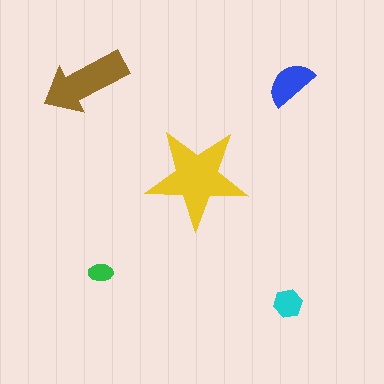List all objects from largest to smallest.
The yellow star, the brown arrow, the blue semicircle, the cyan hexagon, the green ellipse.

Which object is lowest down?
The cyan hexagon is bottommost.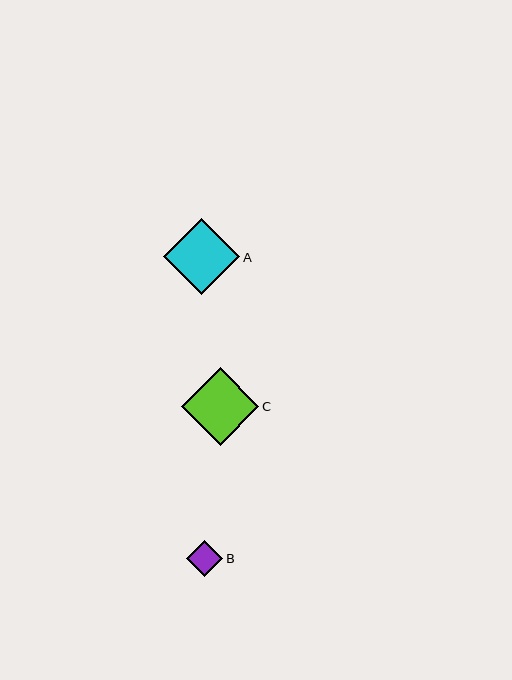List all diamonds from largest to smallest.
From largest to smallest: C, A, B.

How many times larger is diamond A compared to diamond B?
Diamond A is approximately 2.1 times the size of diamond B.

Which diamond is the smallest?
Diamond B is the smallest with a size of approximately 36 pixels.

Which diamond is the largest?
Diamond C is the largest with a size of approximately 78 pixels.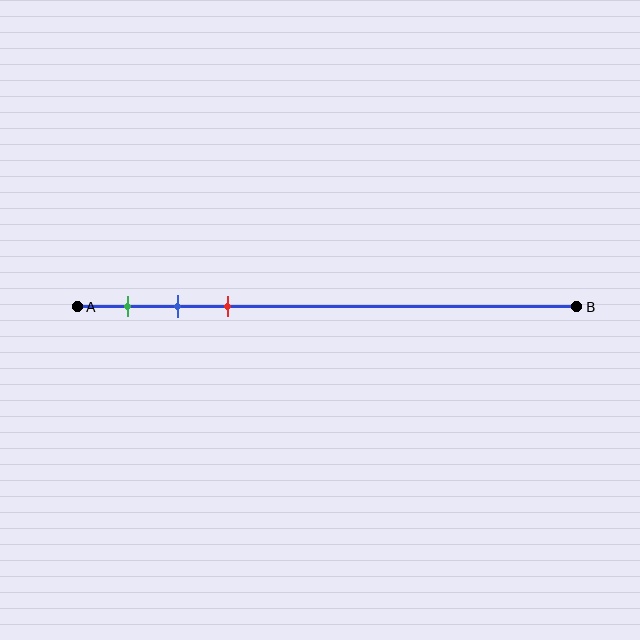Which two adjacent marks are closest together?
The blue and red marks are the closest adjacent pair.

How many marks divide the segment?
There are 3 marks dividing the segment.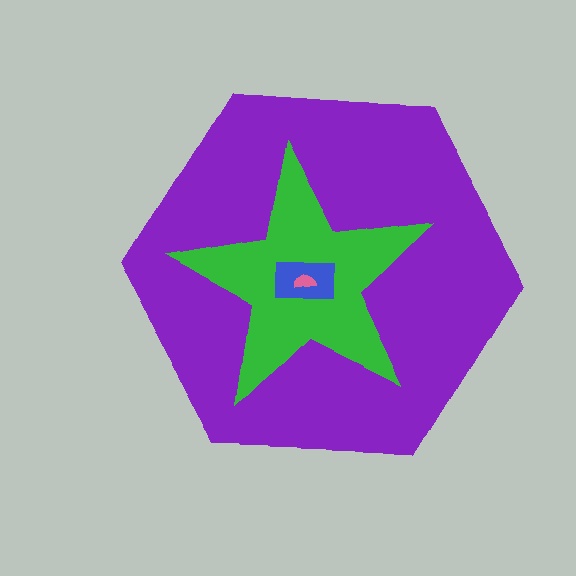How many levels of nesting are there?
4.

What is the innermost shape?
The pink semicircle.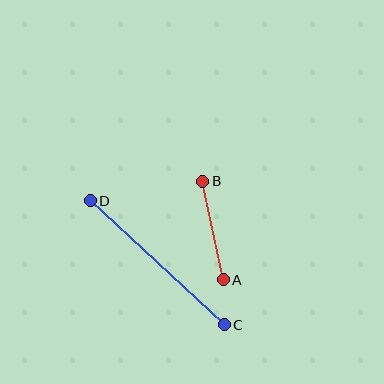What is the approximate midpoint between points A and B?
The midpoint is at approximately (213, 231) pixels.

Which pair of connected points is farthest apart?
Points C and D are farthest apart.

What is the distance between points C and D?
The distance is approximately 183 pixels.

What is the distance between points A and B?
The distance is approximately 101 pixels.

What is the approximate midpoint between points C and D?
The midpoint is at approximately (157, 263) pixels.